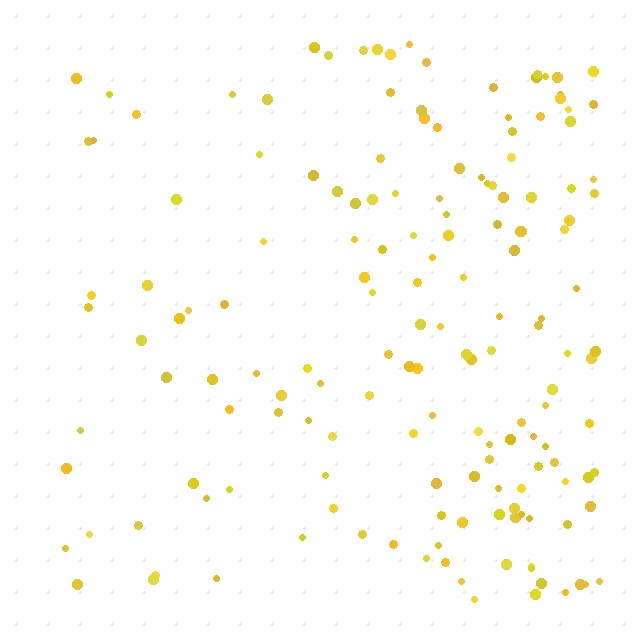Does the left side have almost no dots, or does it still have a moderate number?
Still a moderate number, just noticeably fewer than the right.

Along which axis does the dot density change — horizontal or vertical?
Horizontal.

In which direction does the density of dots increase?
From left to right, with the right side densest.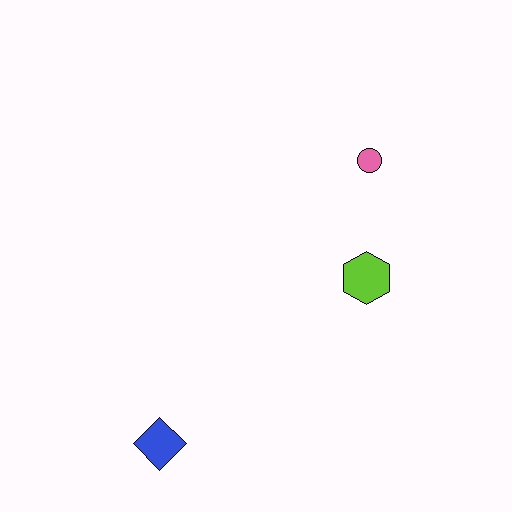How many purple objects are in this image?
There are no purple objects.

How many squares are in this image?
There are no squares.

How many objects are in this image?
There are 3 objects.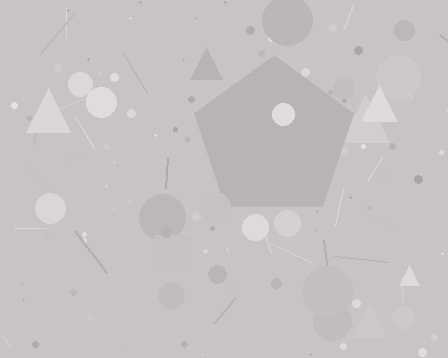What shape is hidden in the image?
A pentagon is hidden in the image.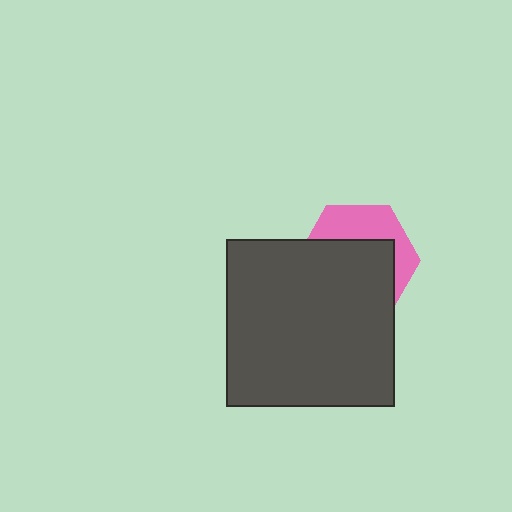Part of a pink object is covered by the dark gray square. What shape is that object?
It is a hexagon.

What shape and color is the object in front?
The object in front is a dark gray square.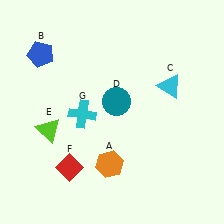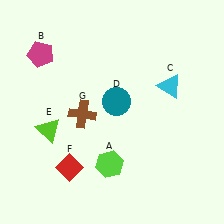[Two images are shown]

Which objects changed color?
A changed from orange to lime. B changed from blue to magenta. G changed from cyan to brown.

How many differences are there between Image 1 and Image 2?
There are 3 differences between the two images.